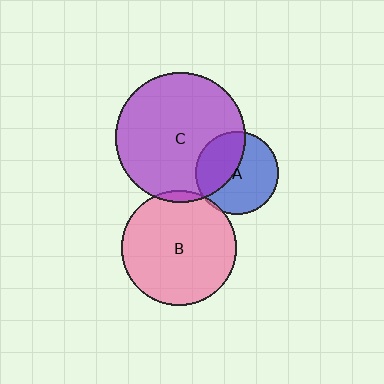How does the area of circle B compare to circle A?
Approximately 1.9 times.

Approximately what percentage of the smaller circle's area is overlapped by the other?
Approximately 40%.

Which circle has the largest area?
Circle C (purple).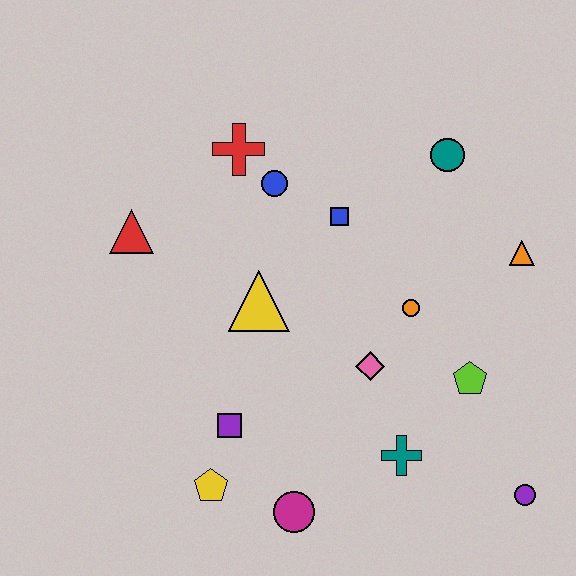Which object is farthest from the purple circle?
The red triangle is farthest from the purple circle.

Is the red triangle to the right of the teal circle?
No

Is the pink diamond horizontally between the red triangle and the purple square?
No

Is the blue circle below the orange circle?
No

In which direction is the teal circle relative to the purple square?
The teal circle is above the purple square.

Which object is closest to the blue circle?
The red cross is closest to the blue circle.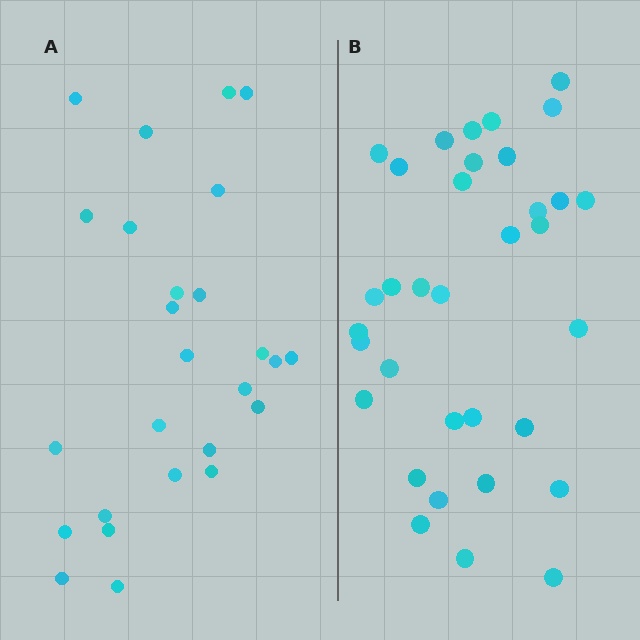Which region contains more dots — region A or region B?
Region B (the right region) has more dots.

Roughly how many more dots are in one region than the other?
Region B has roughly 8 or so more dots than region A.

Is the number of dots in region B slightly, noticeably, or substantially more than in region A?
Region B has noticeably more, but not dramatically so. The ratio is roughly 1.3 to 1.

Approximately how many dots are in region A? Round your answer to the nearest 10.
About 30 dots. (The exact count is 26, which rounds to 30.)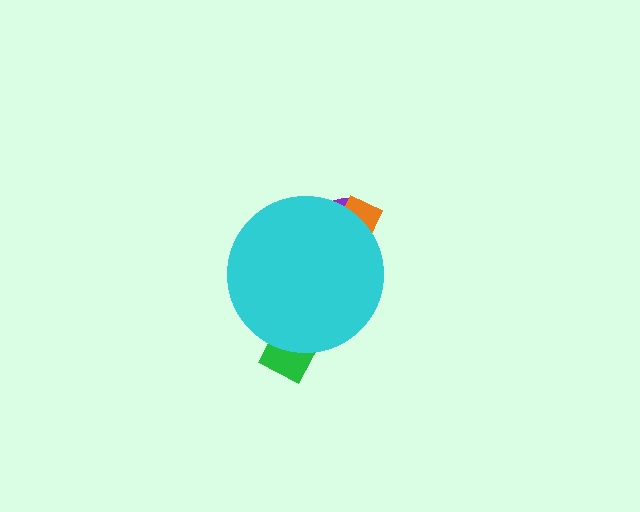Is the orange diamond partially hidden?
Yes, the orange diamond is partially hidden behind the cyan circle.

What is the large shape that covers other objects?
A cyan circle.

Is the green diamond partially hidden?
Yes, the green diamond is partially hidden behind the cyan circle.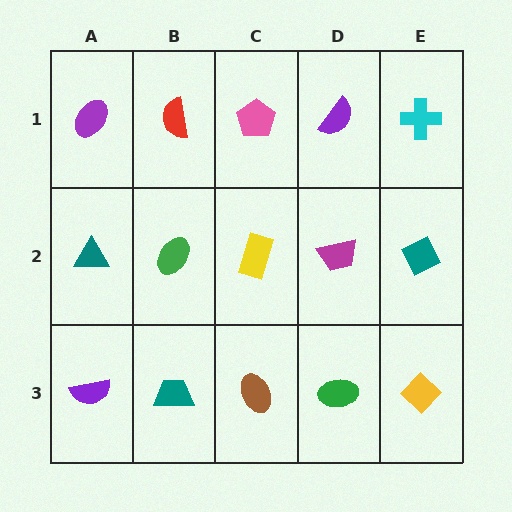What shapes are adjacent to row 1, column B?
A green ellipse (row 2, column B), a purple ellipse (row 1, column A), a pink pentagon (row 1, column C).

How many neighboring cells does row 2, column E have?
3.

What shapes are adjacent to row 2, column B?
A red semicircle (row 1, column B), a teal trapezoid (row 3, column B), a teal triangle (row 2, column A), a yellow rectangle (row 2, column C).